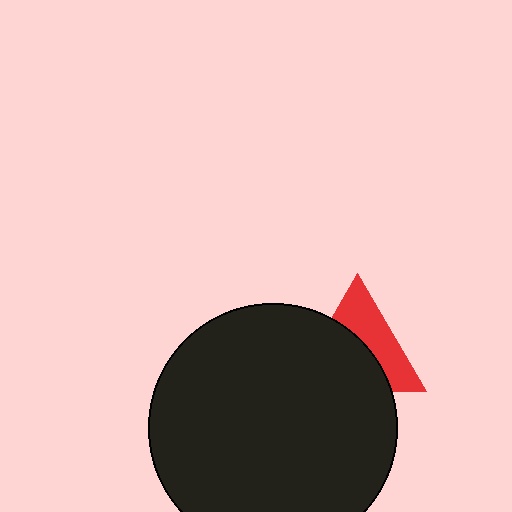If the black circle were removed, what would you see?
You would see the complete red triangle.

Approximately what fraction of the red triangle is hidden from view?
Roughly 54% of the red triangle is hidden behind the black circle.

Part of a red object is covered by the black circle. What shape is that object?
It is a triangle.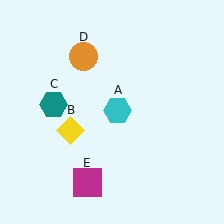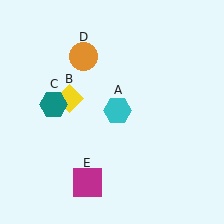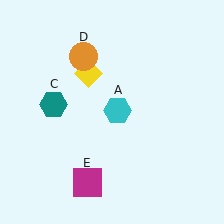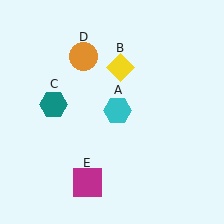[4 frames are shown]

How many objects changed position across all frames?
1 object changed position: yellow diamond (object B).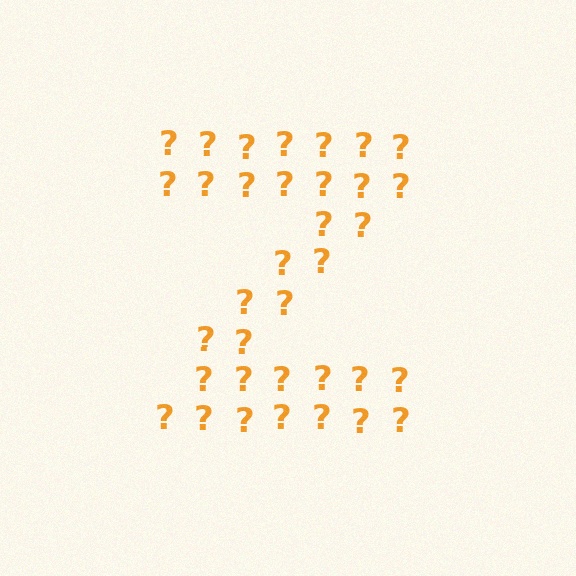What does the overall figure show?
The overall figure shows the letter Z.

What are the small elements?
The small elements are question marks.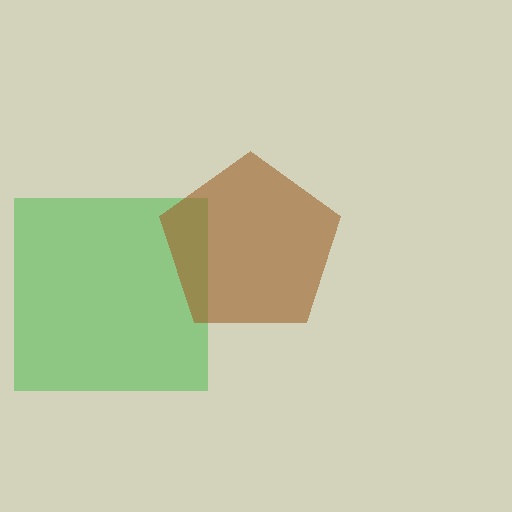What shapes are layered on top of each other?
The layered shapes are: a green square, a brown pentagon.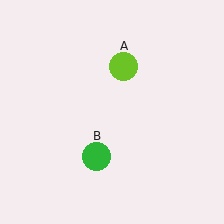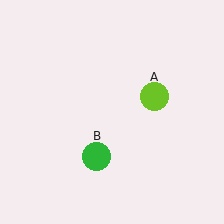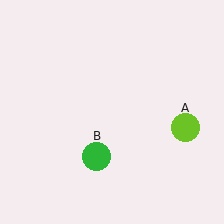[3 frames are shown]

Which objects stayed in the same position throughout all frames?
Green circle (object B) remained stationary.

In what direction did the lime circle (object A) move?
The lime circle (object A) moved down and to the right.